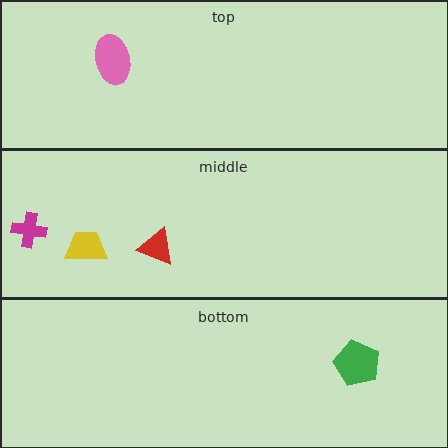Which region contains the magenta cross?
The middle region.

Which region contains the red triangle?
The middle region.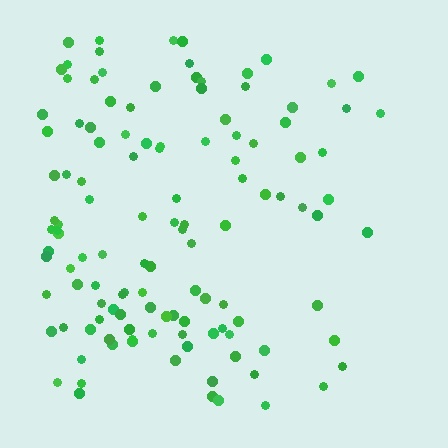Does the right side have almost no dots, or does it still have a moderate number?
Still a moderate number, just noticeably fewer than the left.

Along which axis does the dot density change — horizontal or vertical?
Horizontal.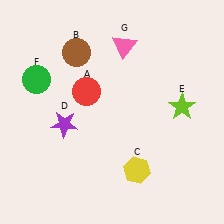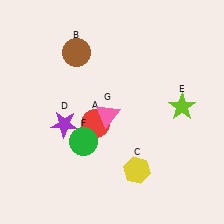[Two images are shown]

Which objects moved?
The objects that moved are: the red circle (A), the green circle (F), the pink triangle (G).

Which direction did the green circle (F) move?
The green circle (F) moved down.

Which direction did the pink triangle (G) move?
The pink triangle (G) moved down.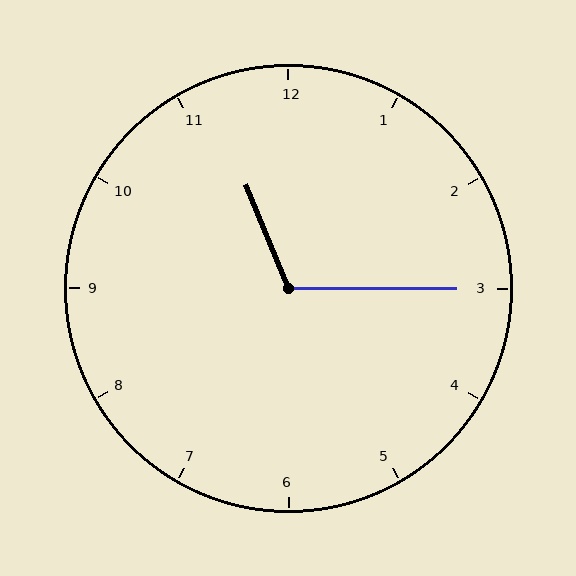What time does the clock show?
11:15.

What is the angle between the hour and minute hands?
Approximately 112 degrees.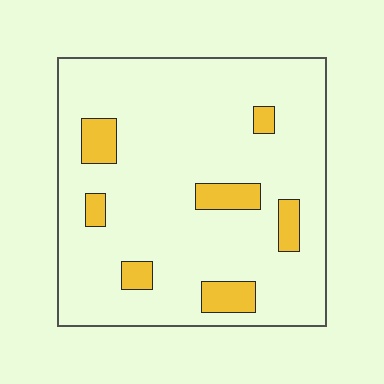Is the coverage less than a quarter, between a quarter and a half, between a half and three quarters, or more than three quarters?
Less than a quarter.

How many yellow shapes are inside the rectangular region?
7.